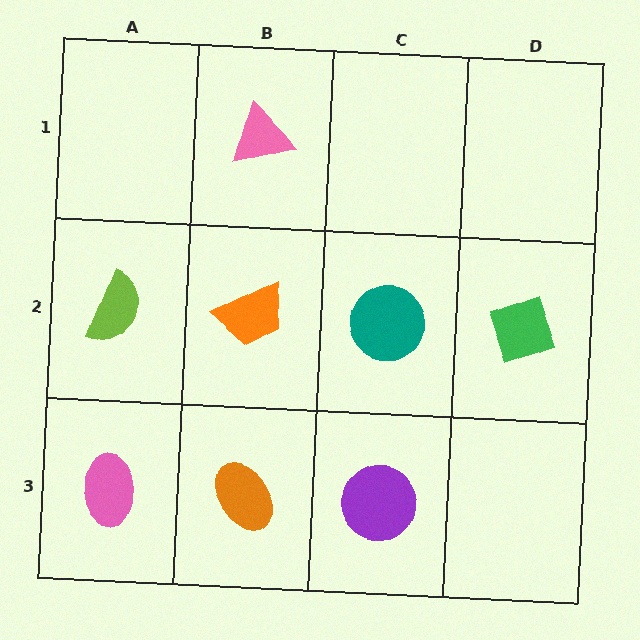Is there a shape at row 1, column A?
No, that cell is empty.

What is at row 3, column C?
A purple circle.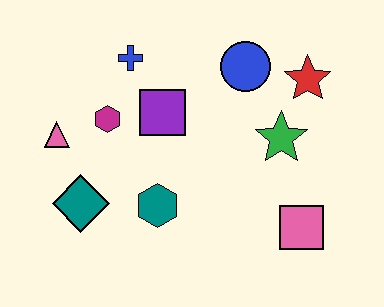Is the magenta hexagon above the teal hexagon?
Yes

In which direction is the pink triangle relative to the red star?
The pink triangle is to the left of the red star.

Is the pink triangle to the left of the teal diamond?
Yes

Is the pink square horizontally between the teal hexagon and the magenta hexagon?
No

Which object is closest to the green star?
The red star is closest to the green star.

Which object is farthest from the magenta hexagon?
The pink square is farthest from the magenta hexagon.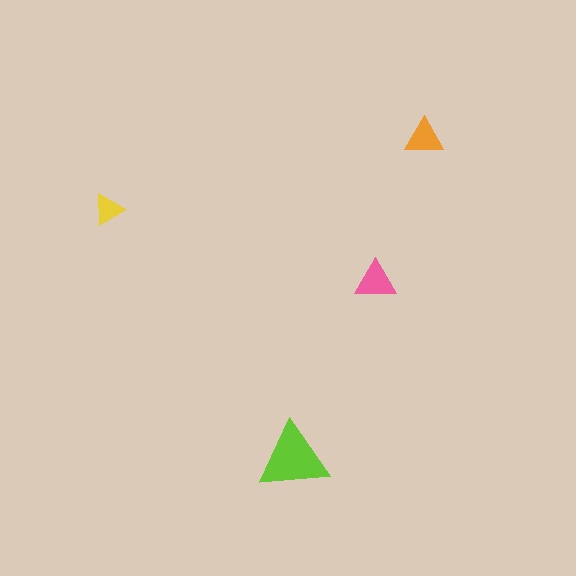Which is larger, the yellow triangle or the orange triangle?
The orange one.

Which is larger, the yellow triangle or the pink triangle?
The pink one.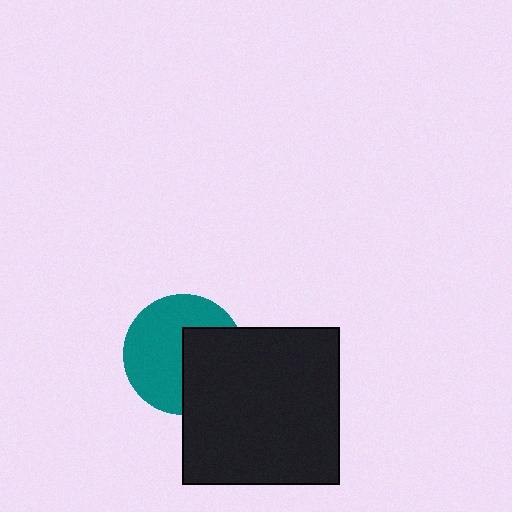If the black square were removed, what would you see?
You would see the complete teal circle.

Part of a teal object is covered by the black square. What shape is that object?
It is a circle.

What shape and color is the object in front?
The object in front is a black square.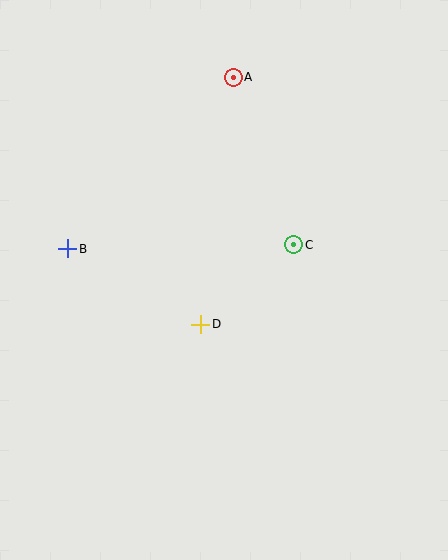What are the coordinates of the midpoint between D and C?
The midpoint between D and C is at (247, 285).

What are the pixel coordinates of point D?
Point D is at (201, 324).